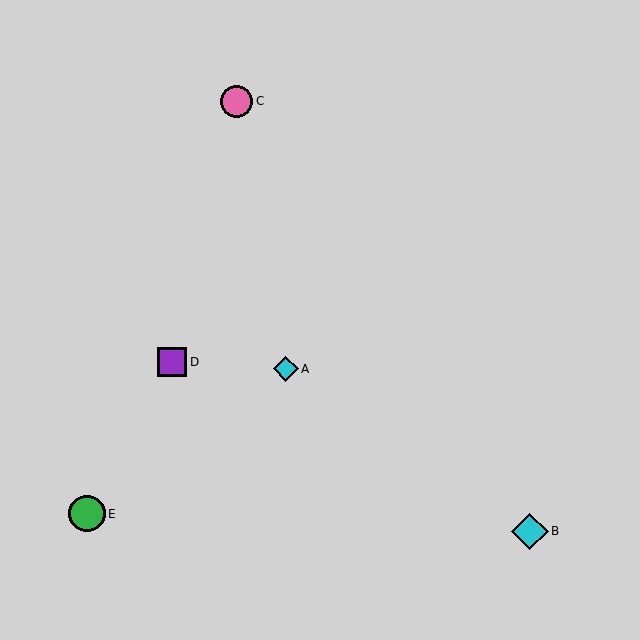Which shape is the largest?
The green circle (labeled E) is the largest.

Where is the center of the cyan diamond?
The center of the cyan diamond is at (530, 531).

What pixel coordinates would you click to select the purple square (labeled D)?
Click at (172, 362) to select the purple square D.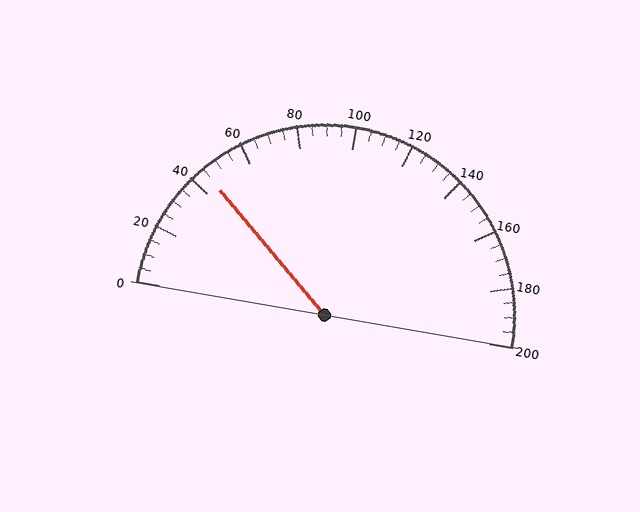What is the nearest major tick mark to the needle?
The nearest major tick mark is 40.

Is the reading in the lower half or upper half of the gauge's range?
The reading is in the lower half of the range (0 to 200).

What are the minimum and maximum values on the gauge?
The gauge ranges from 0 to 200.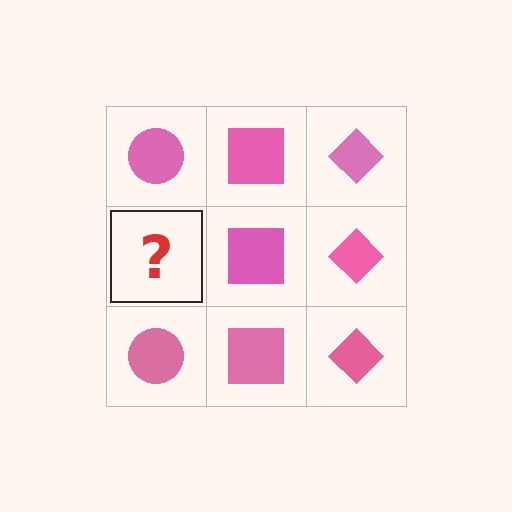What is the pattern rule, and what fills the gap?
The rule is that each column has a consistent shape. The gap should be filled with a pink circle.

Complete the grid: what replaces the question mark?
The question mark should be replaced with a pink circle.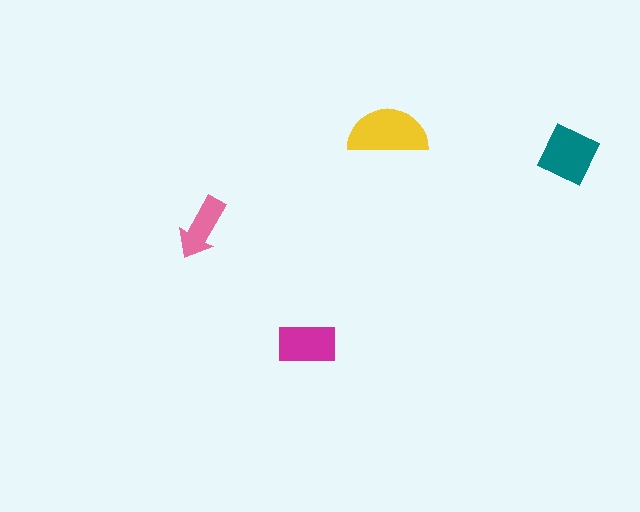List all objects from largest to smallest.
The yellow semicircle, the teal square, the magenta rectangle, the pink arrow.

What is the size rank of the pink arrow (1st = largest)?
4th.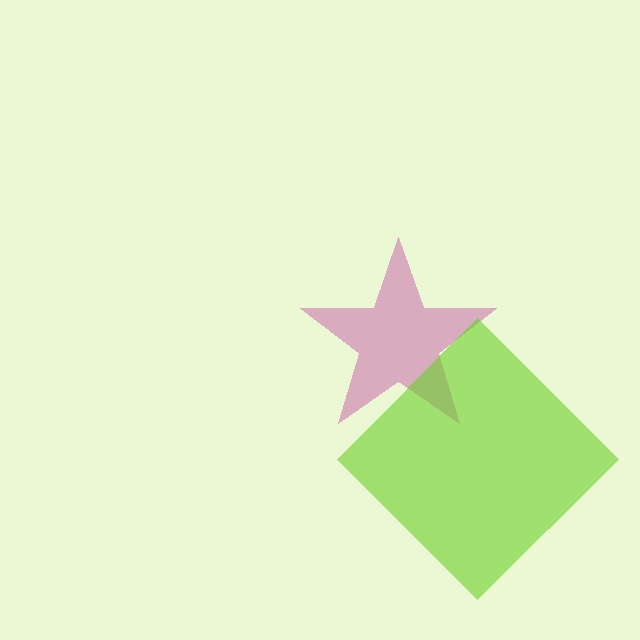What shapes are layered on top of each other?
The layered shapes are: a magenta star, a lime diamond.